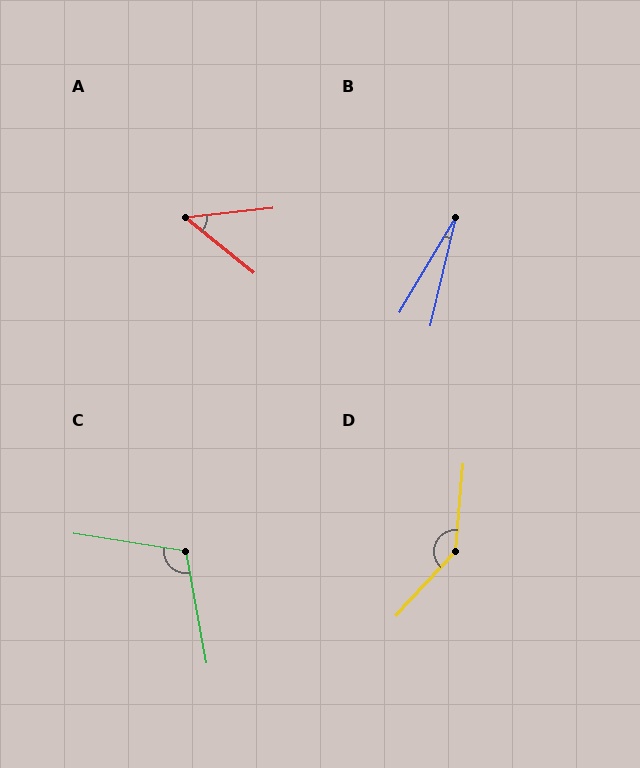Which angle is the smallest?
B, at approximately 17 degrees.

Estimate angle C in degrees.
Approximately 110 degrees.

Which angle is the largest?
D, at approximately 142 degrees.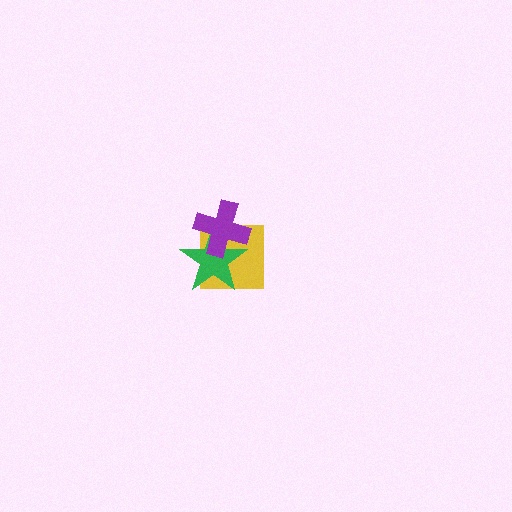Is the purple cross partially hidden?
No, no other shape covers it.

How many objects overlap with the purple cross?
2 objects overlap with the purple cross.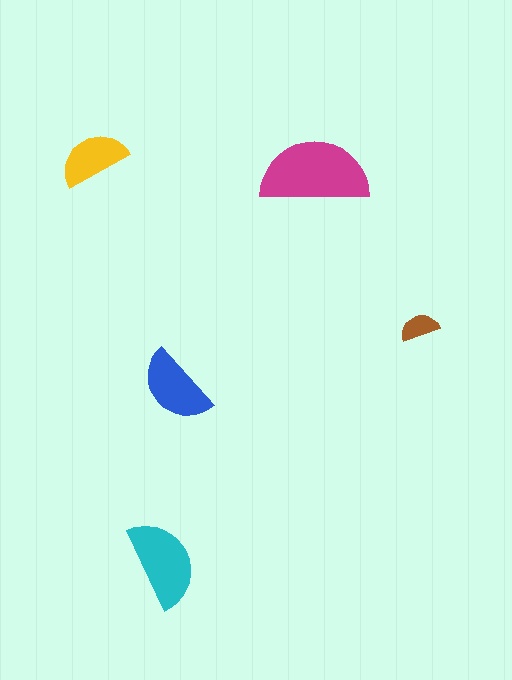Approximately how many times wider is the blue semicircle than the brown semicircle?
About 2 times wider.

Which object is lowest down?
The cyan semicircle is bottommost.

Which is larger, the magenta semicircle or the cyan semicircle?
The magenta one.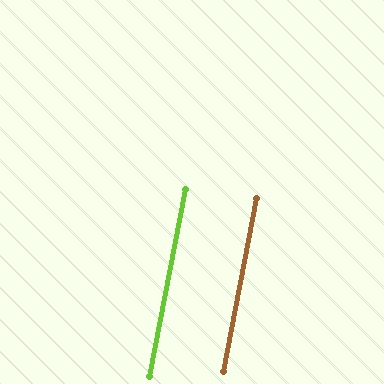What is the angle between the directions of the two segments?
Approximately 0 degrees.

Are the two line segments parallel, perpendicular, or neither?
Parallel — their directions differ by only 0.1°.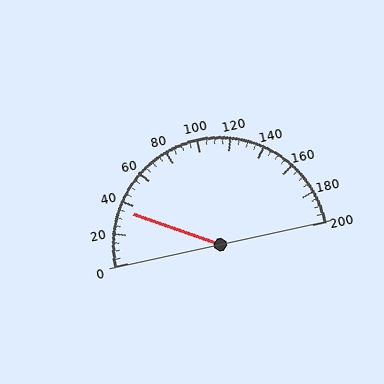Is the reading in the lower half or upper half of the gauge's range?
The reading is in the lower half of the range (0 to 200).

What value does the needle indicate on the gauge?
The needle indicates approximately 35.